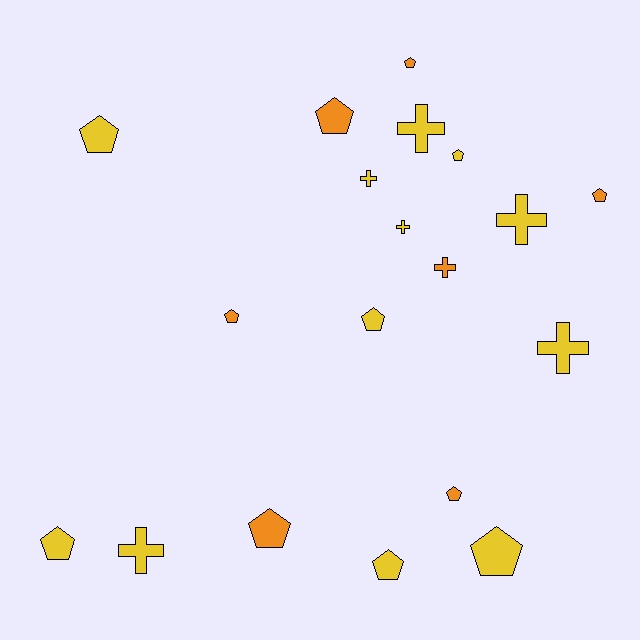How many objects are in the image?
There are 19 objects.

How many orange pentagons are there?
There are 6 orange pentagons.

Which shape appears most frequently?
Pentagon, with 12 objects.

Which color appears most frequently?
Yellow, with 12 objects.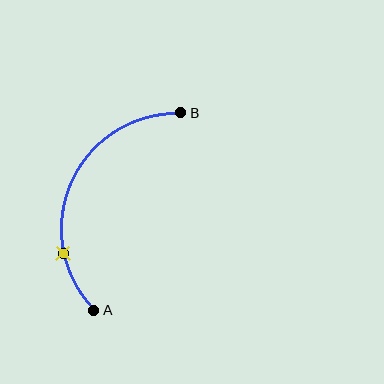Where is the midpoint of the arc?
The arc midpoint is the point on the curve farthest from the straight line joining A and B. It sits to the left of that line.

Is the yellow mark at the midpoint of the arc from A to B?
No. The yellow mark lies on the arc but is closer to endpoint A. The arc midpoint would be at the point on the curve equidistant along the arc from both A and B.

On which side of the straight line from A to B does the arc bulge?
The arc bulges to the left of the straight line connecting A and B.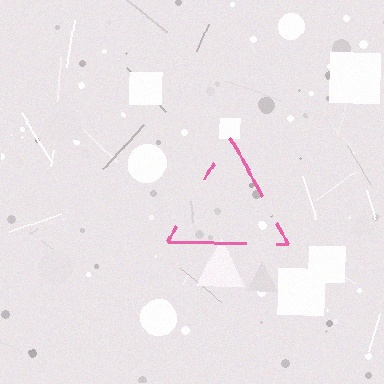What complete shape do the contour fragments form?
The contour fragments form a triangle.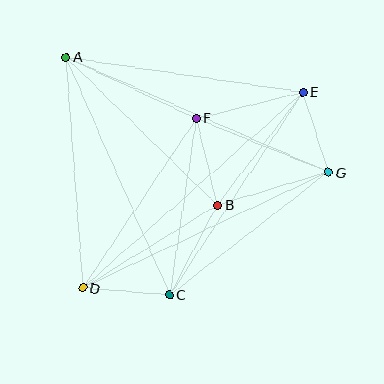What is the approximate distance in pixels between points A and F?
The distance between A and F is approximately 144 pixels.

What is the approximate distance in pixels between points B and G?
The distance between B and G is approximately 116 pixels.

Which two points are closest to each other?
Points E and G are closest to each other.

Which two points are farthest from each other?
Points D and E are farthest from each other.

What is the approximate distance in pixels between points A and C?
The distance between A and C is approximately 259 pixels.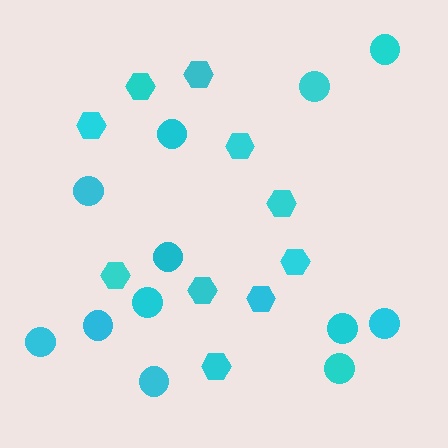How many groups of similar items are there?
There are 2 groups: one group of hexagons (10) and one group of circles (12).